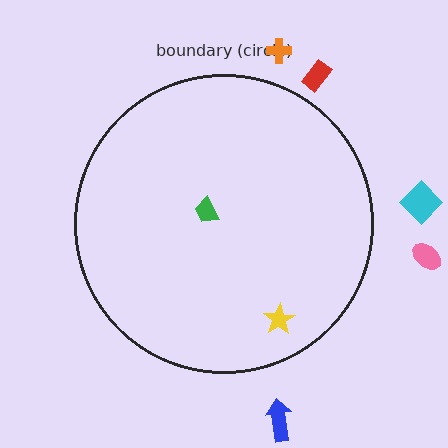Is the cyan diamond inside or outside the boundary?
Outside.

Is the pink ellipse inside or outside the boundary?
Outside.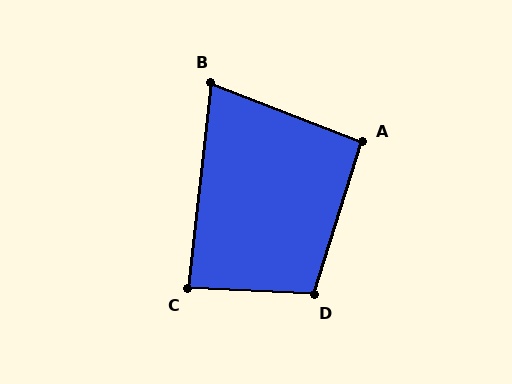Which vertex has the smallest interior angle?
B, at approximately 76 degrees.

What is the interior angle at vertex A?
Approximately 93 degrees (approximately right).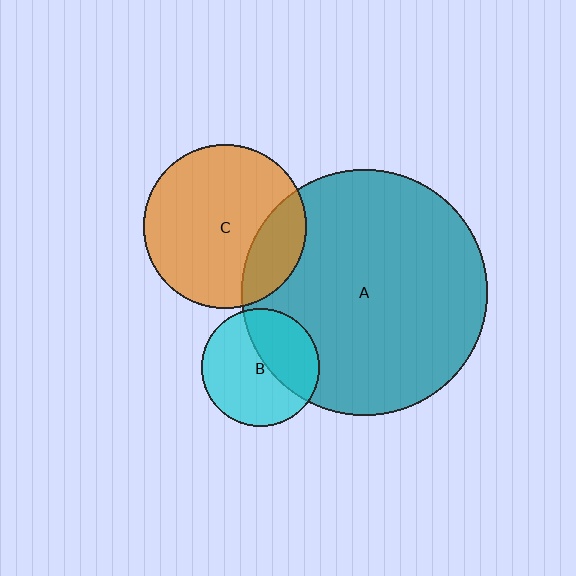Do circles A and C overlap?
Yes.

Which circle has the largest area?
Circle A (teal).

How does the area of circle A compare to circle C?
Approximately 2.2 times.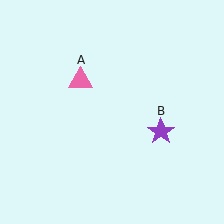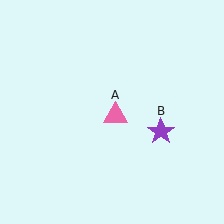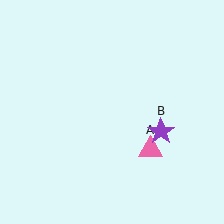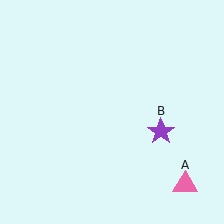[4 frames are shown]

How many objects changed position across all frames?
1 object changed position: pink triangle (object A).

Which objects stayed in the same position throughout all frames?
Purple star (object B) remained stationary.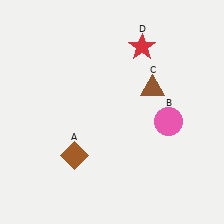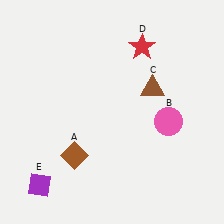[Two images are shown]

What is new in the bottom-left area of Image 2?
A purple diamond (E) was added in the bottom-left area of Image 2.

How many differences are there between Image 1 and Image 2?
There is 1 difference between the two images.